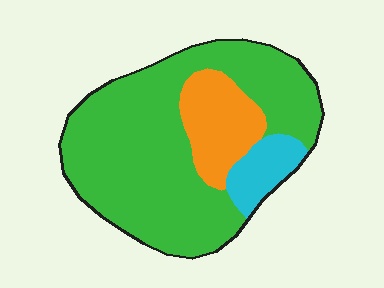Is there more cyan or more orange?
Orange.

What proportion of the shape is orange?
Orange covers 17% of the shape.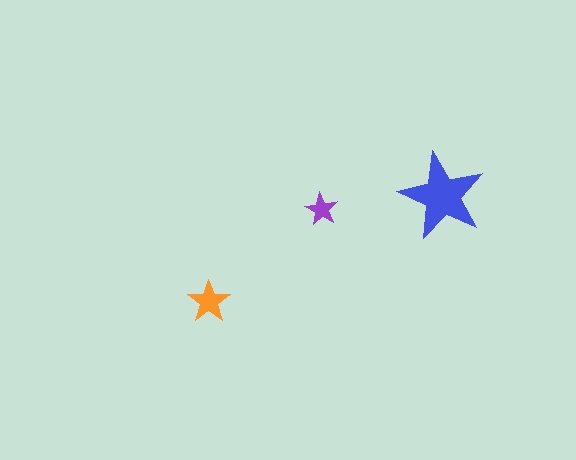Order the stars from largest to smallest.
the blue one, the orange one, the purple one.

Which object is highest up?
The blue star is topmost.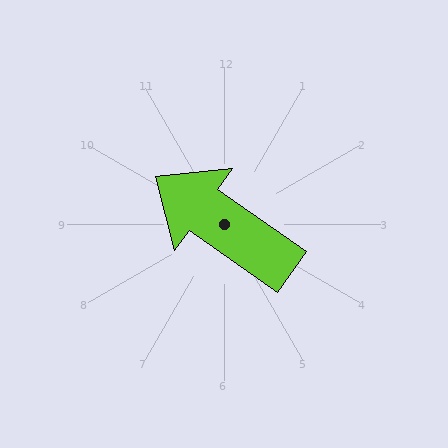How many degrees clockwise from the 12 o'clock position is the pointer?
Approximately 305 degrees.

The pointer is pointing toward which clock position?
Roughly 10 o'clock.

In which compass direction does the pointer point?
Northwest.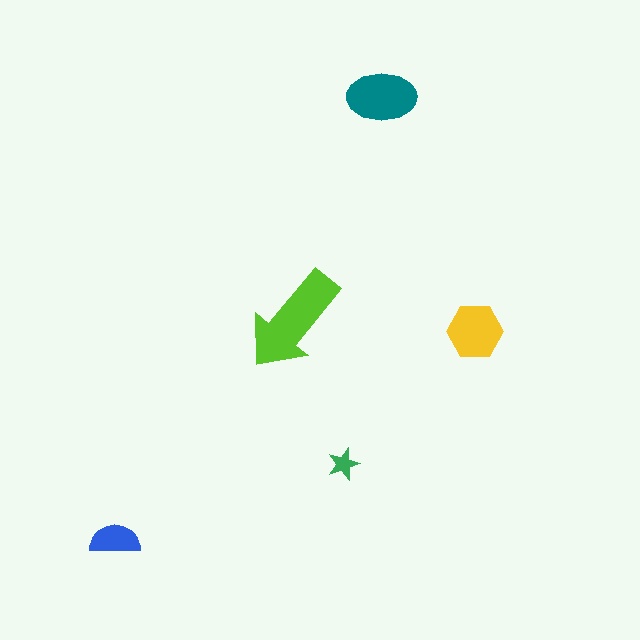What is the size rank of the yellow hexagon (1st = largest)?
3rd.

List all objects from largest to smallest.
The lime arrow, the teal ellipse, the yellow hexagon, the blue semicircle, the green star.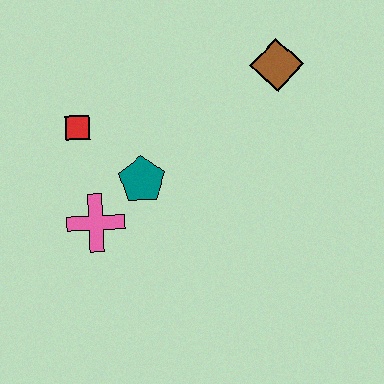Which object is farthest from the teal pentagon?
The brown diamond is farthest from the teal pentagon.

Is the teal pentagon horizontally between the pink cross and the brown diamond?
Yes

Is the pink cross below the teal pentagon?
Yes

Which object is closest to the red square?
The teal pentagon is closest to the red square.